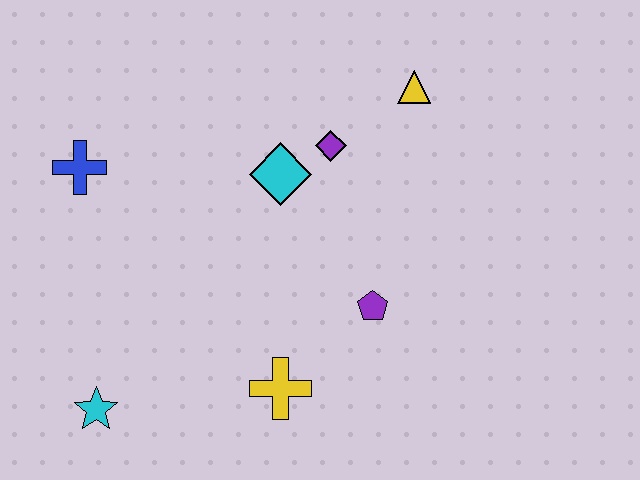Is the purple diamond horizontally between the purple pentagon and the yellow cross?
Yes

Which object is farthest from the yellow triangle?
The cyan star is farthest from the yellow triangle.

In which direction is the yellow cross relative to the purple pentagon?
The yellow cross is to the left of the purple pentagon.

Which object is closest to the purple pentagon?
The yellow cross is closest to the purple pentagon.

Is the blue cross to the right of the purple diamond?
No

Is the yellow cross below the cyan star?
No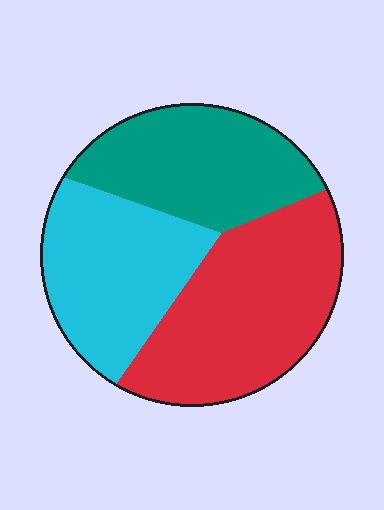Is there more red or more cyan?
Red.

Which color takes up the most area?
Red, at roughly 40%.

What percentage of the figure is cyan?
Cyan covers roughly 30% of the figure.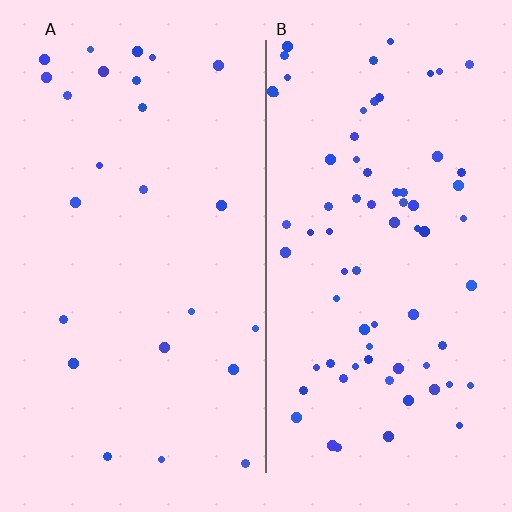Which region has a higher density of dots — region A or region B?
B (the right).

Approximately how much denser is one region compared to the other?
Approximately 3.0× — region B over region A.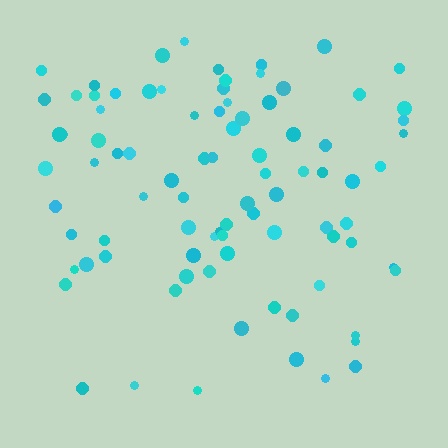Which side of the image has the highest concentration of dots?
The top.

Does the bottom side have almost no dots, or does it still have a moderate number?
Still a moderate number, just noticeably fewer than the top.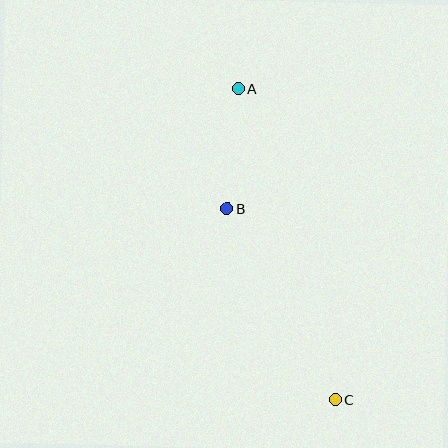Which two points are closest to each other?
Points A and B are closest to each other.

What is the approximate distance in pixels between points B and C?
The distance between B and C is approximately 219 pixels.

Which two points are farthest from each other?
Points A and C are farthest from each other.